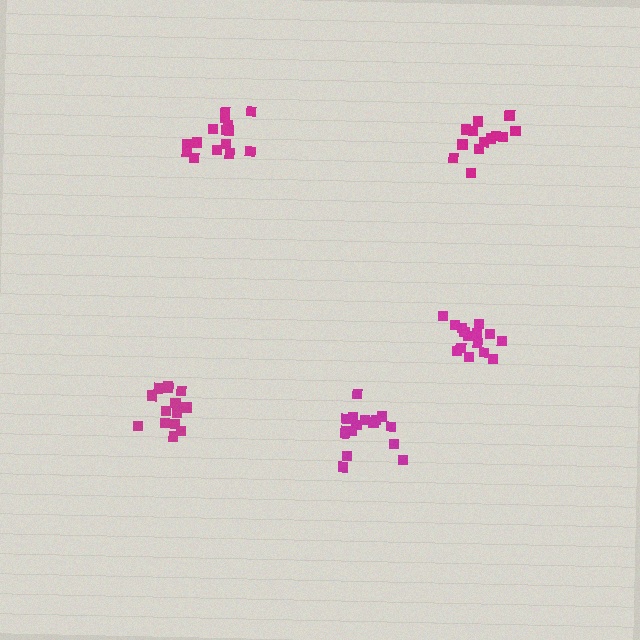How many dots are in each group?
Group 1: 15 dots, Group 2: 16 dots, Group 3: 16 dots, Group 4: 15 dots, Group 5: 13 dots (75 total).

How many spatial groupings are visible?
There are 5 spatial groupings.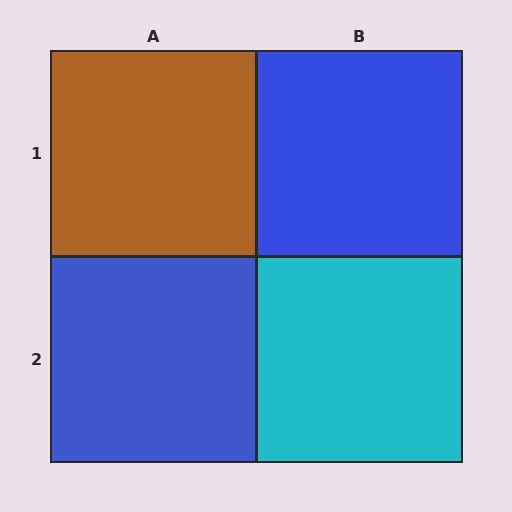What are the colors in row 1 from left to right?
Brown, blue.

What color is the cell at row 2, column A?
Blue.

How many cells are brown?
1 cell is brown.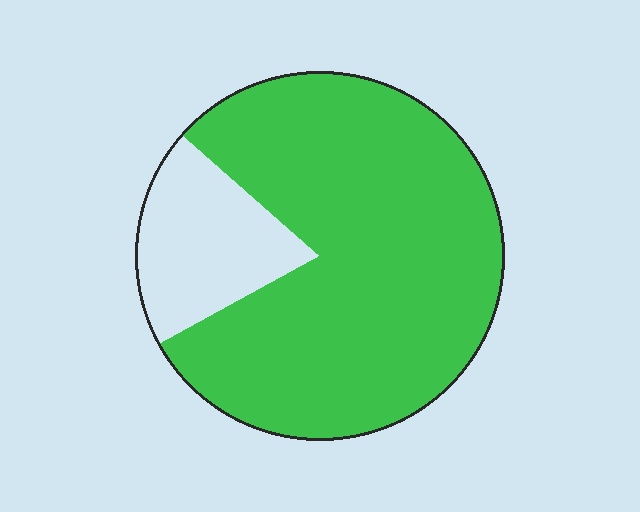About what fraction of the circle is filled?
About four fifths (4/5).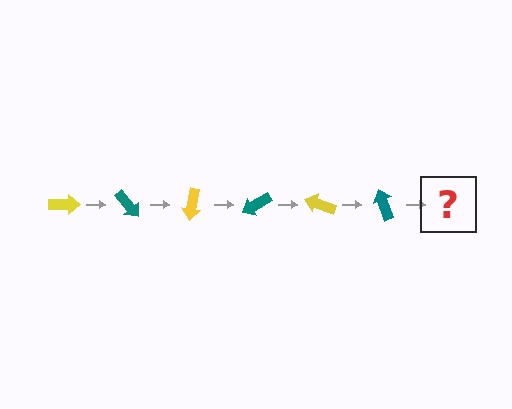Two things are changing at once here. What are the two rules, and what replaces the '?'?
The two rules are that it rotates 50 degrees each step and the color cycles through yellow and teal. The '?' should be a yellow arrow, rotated 300 degrees from the start.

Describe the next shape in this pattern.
It should be a yellow arrow, rotated 300 degrees from the start.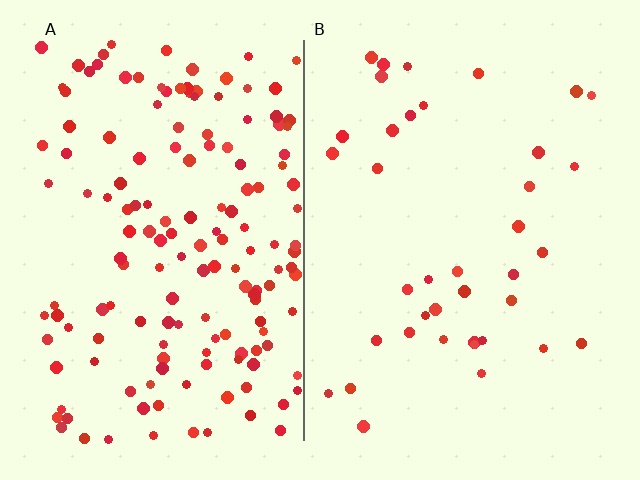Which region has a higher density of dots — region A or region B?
A (the left).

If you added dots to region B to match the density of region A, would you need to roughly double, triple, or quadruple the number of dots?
Approximately quadruple.